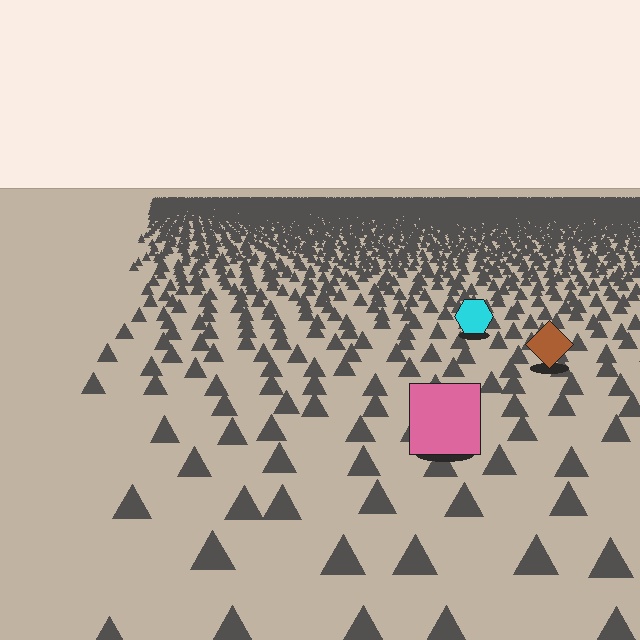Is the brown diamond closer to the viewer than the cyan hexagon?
Yes. The brown diamond is closer — you can tell from the texture gradient: the ground texture is coarser near it.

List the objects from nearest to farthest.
From nearest to farthest: the pink square, the brown diamond, the cyan hexagon.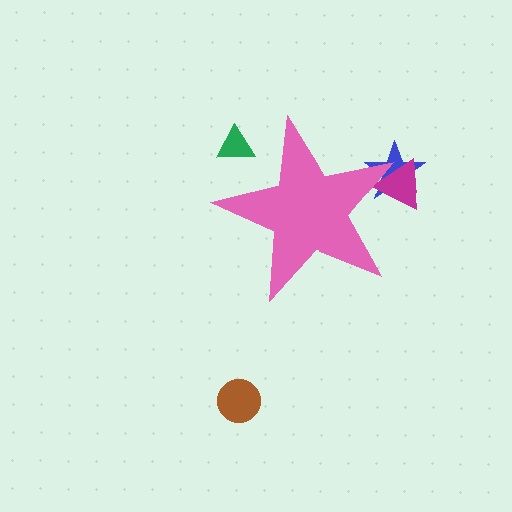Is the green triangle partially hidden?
Yes, the green triangle is partially hidden behind the pink star.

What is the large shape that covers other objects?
A pink star.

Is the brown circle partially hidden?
No, the brown circle is fully visible.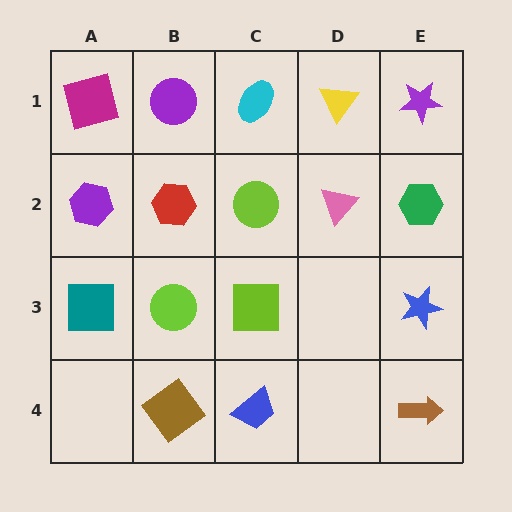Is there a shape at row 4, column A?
No, that cell is empty.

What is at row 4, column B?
A brown diamond.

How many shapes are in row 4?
3 shapes.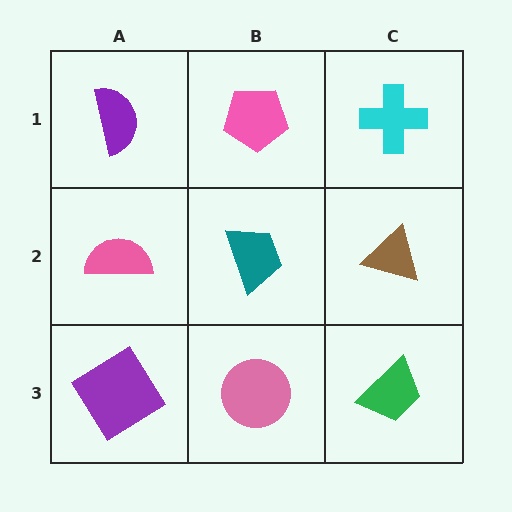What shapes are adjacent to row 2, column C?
A cyan cross (row 1, column C), a green trapezoid (row 3, column C), a teal trapezoid (row 2, column B).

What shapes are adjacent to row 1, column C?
A brown triangle (row 2, column C), a pink pentagon (row 1, column B).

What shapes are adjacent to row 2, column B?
A pink pentagon (row 1, column B), a pink circle (row 3, column B), a pink semicircle (row 2, column A), a brown triangle (row 2, column C).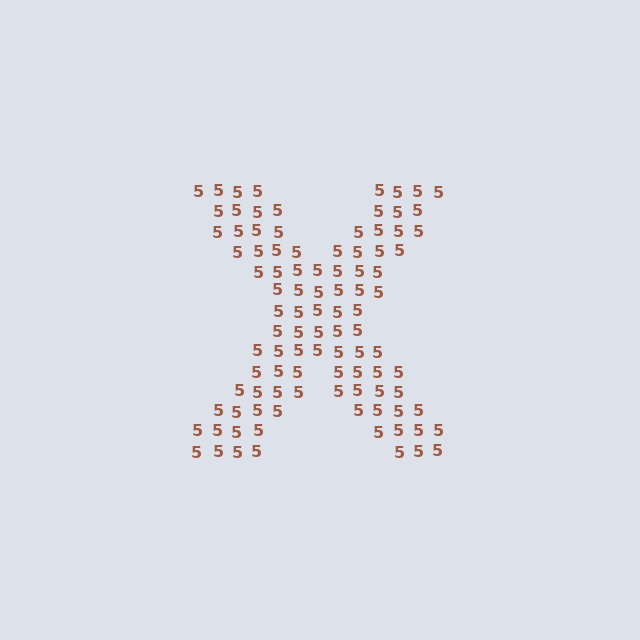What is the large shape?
The large shape is the letter X.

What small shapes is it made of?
It is made of small digit 5's.